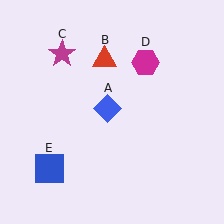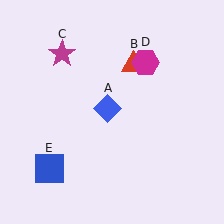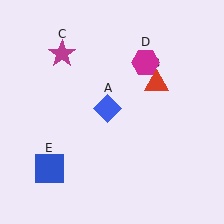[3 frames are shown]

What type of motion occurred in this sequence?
The red triangle (object B) rotated clockwise around the center of the scene.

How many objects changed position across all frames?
1 object changed position: red triangle (object B).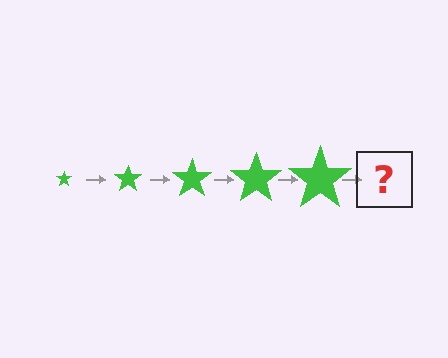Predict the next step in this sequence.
The next step is a green star, larger than the previous one.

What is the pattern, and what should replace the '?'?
The pattern is that the star gets progressively larger each step. The '?' should be a green star, larger than the previous one.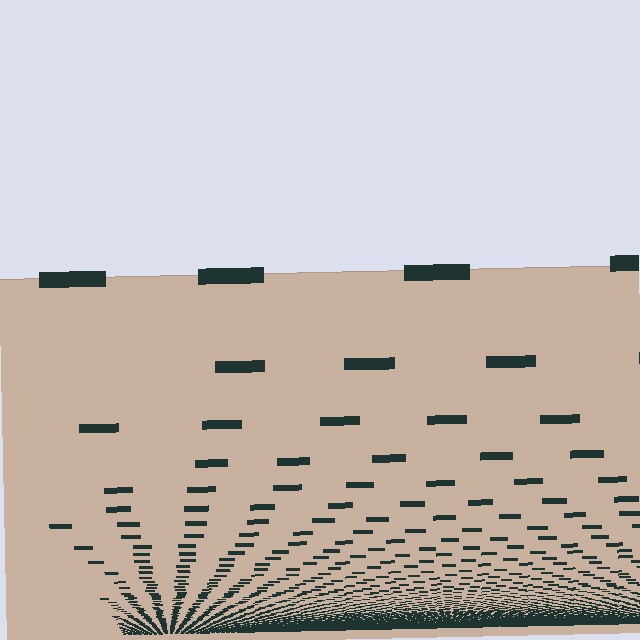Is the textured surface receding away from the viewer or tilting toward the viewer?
The surface appears to tilt toward the viewer. Texture elements get larger and sparser toward the top.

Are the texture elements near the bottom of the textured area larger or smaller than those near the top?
Smaller. The gradient is inverted — elements near the bottom are smaller and denser.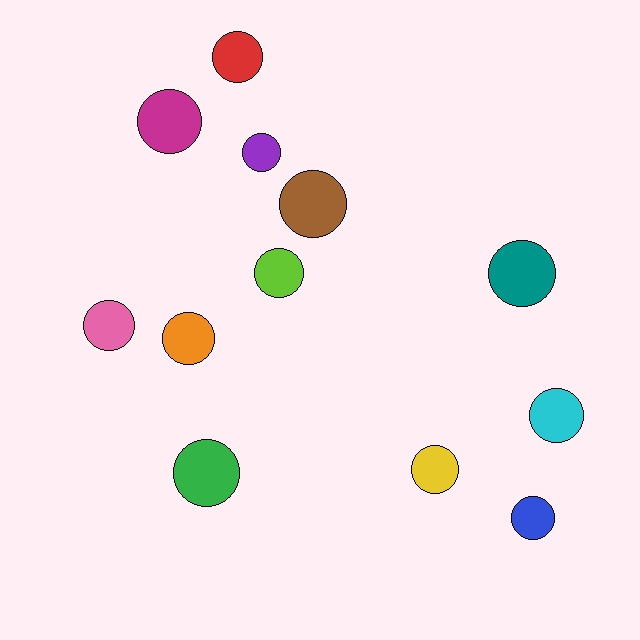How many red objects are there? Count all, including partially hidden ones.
There is 1 red object.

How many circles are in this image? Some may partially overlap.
There are 12 circles.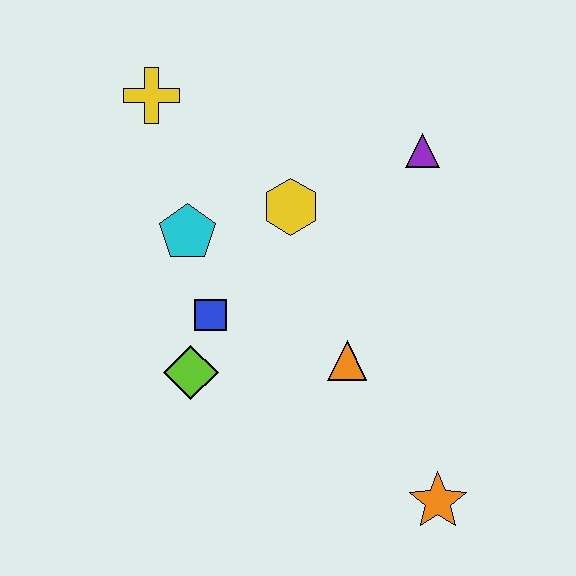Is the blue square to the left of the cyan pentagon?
No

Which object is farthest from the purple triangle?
The orange star is farthest from the purple triangle.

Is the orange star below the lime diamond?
Yes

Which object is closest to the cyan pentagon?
The blue square is closest to the cyan pentagon.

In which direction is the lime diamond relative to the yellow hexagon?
The lime diamond is below the yellow hexagon.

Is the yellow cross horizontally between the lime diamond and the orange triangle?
No